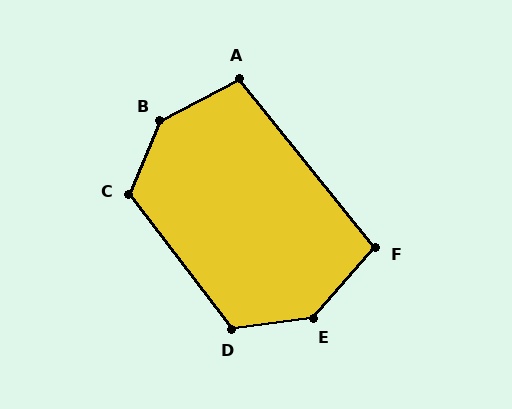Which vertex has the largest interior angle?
B, at approximately 141 degrees.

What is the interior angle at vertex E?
Approximately 139 degrees (obtuse).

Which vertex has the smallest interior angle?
F, at approximately 100 degrees.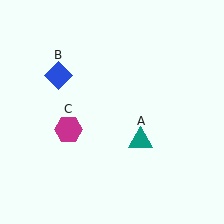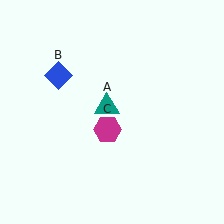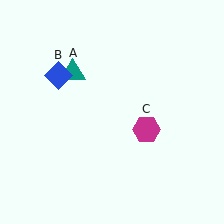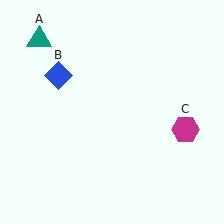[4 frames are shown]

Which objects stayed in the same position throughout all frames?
Blue diamond (object B) remained stationary.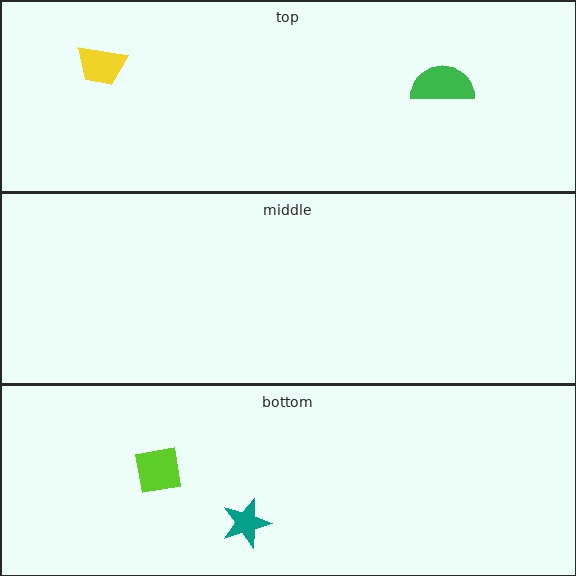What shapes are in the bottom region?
The lime square, the teal star.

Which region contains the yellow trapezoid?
The top region.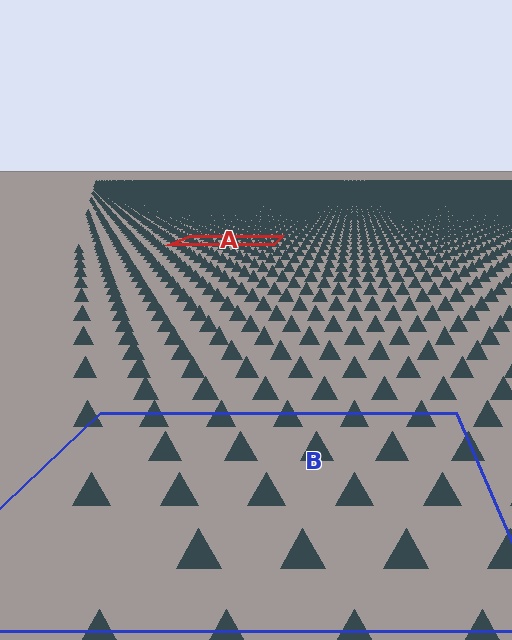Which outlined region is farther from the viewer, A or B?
Region A is farther from the viewer — the texture elements inside it appear smaller and more densely packed.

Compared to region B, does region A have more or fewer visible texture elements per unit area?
Region A has more texture elements per unit area — they are packed more densely because it is farther away.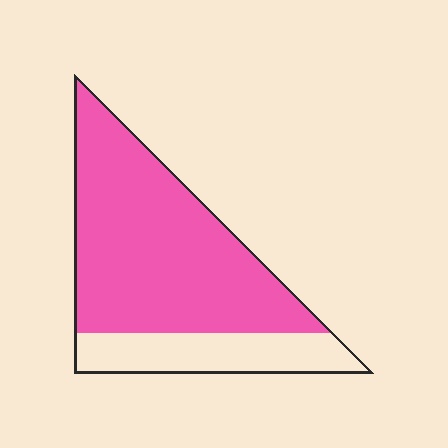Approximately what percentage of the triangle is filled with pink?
Approximately 75%.